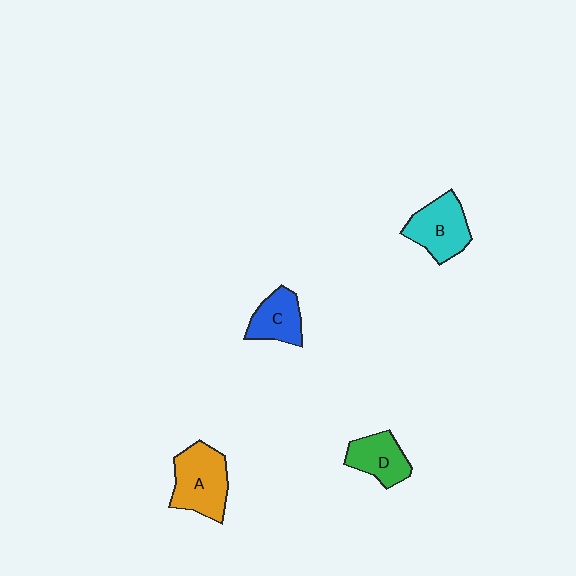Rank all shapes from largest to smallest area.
From largest to smallest: A (orange), B (cyan), D (green), C (blue).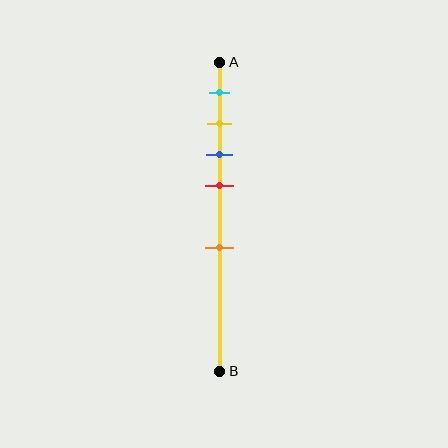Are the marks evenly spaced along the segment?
No, the marks are not evenly spaced.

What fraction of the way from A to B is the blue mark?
The blue mark is approximately 30% (0.3) of the way from A to B.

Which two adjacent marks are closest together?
The yellow and blue marks are the closest adjacent pair.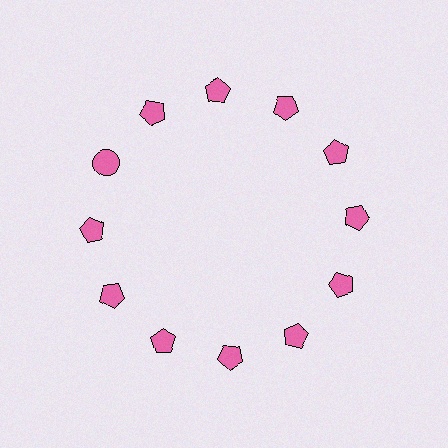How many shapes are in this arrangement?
There are 12 shapes arranged in a ring pattern.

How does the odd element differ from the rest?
It has a different shape: circle instead of pentagon.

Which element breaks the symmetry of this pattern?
The pink circle at roughly the 10 o'clock position breaks the symmetry. All other shapes are pink pentagons.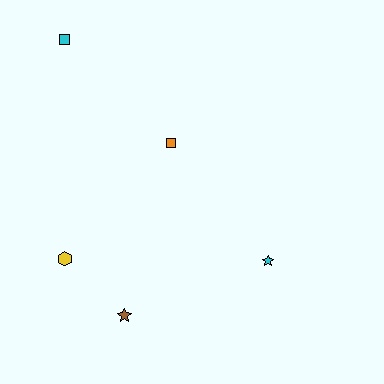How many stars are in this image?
There are 2 stars.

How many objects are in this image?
There are 5 objects.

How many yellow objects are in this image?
There is 1 yellow object.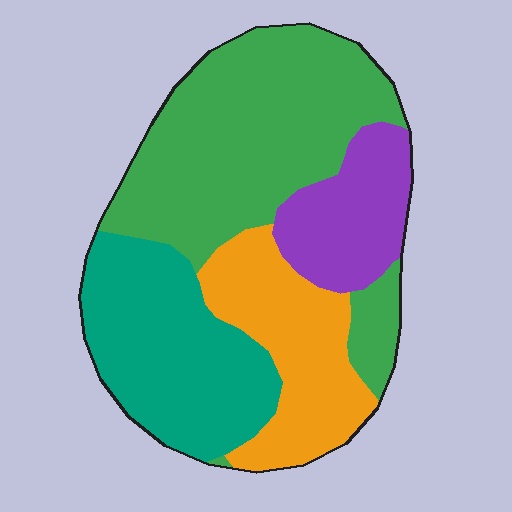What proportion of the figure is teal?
Teal covers about 25% of the figure.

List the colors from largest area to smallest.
From largest to smallest: green, teal, orange, purple.